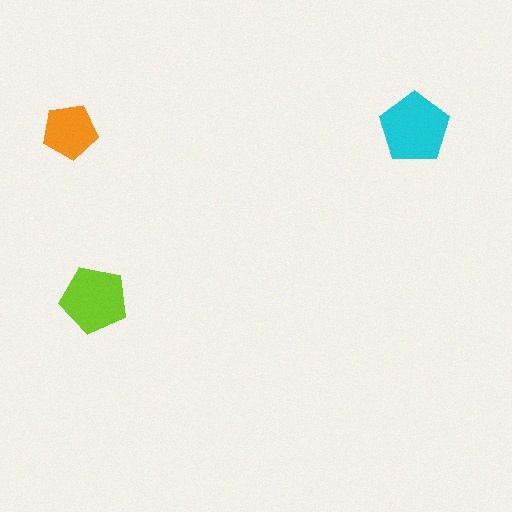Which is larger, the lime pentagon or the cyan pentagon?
The cyan one.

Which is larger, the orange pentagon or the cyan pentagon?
The cyan one.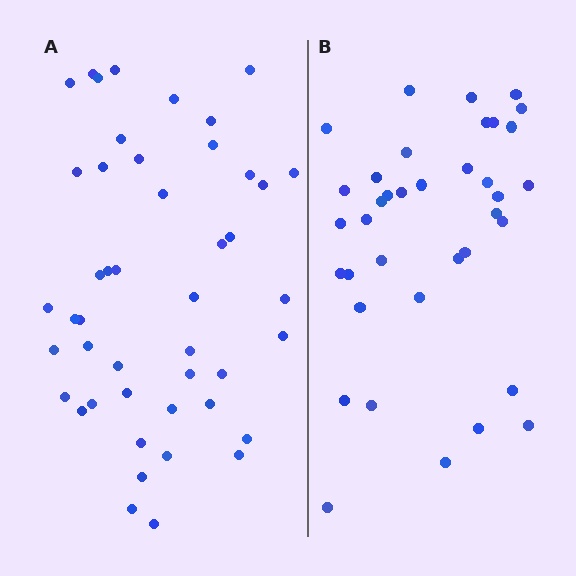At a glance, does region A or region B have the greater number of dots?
Region A (the left region) has more dots.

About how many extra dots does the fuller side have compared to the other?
Region A has roughly 8 or so more dots than region B.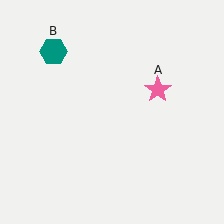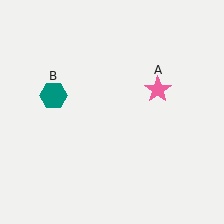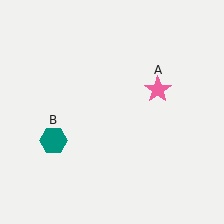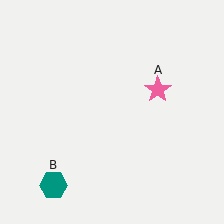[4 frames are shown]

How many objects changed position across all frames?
1 object changed position: teal hexagon (object B).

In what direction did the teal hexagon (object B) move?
The teal hexagon (object B) moved down.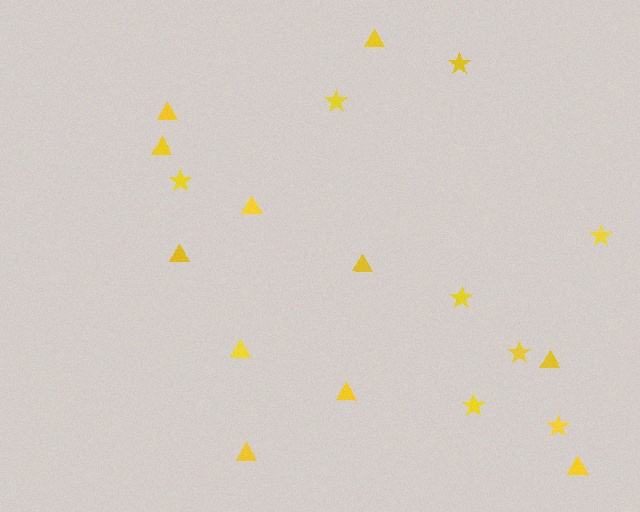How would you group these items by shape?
There are 2 groups: one group of triangles (11) and one group of stars (8).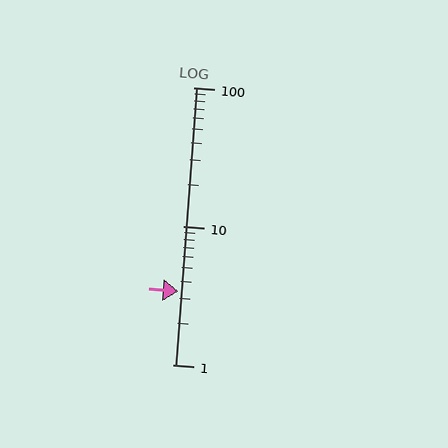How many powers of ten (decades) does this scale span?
The scale spans 2 decades, from 1 to 100.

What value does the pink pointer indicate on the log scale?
The pointer indicates approximately 3.4.